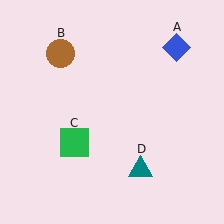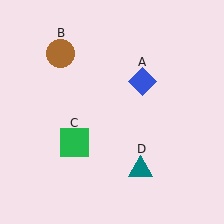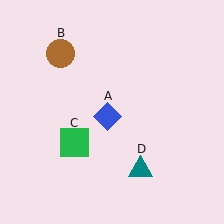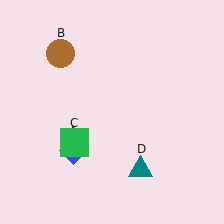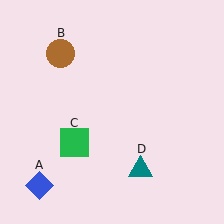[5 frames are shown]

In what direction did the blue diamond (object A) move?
The blue diamond (object A) moved down and to the left.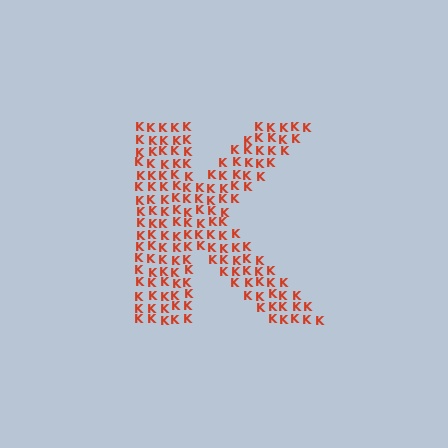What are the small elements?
The small elements are letter K's.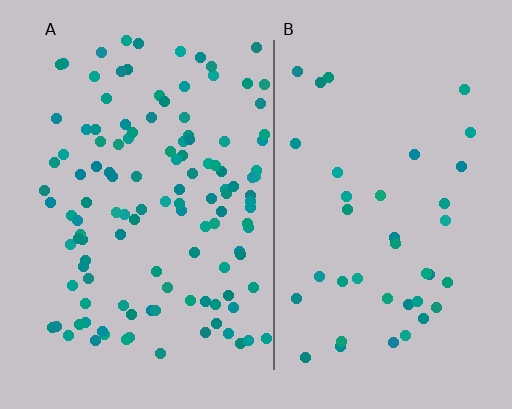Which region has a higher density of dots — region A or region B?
A (the left).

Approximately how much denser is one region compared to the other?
Approximately 3.1× — region A over region B.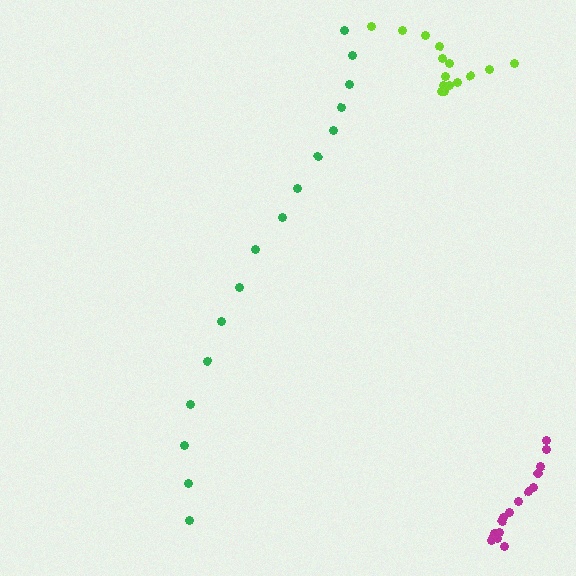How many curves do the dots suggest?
There are 3 distinct paths.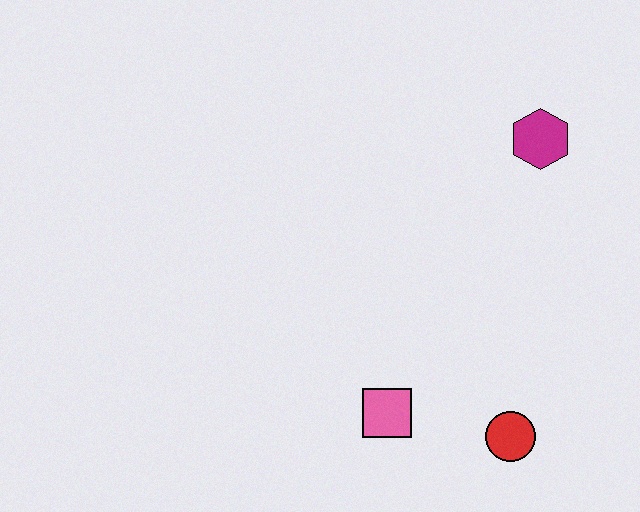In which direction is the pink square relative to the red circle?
The pink square is to the left of the red circle.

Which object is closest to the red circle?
The pink square is closest to the red circle.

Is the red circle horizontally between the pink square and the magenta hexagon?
Yes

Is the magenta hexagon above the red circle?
Yes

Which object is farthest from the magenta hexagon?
The pink square is farthest from the magenta hexagon.